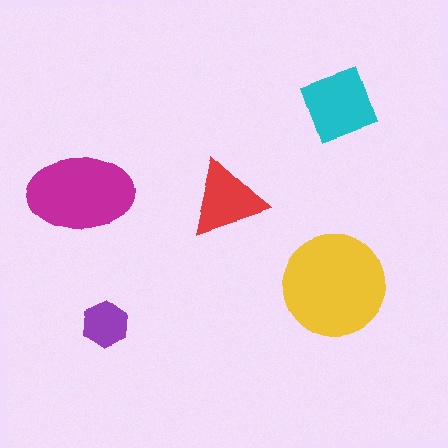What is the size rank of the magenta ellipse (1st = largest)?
2nd.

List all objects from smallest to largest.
The purple hexagon, the red triangle, the cyan square, the magenta ellipse, the yellow circle.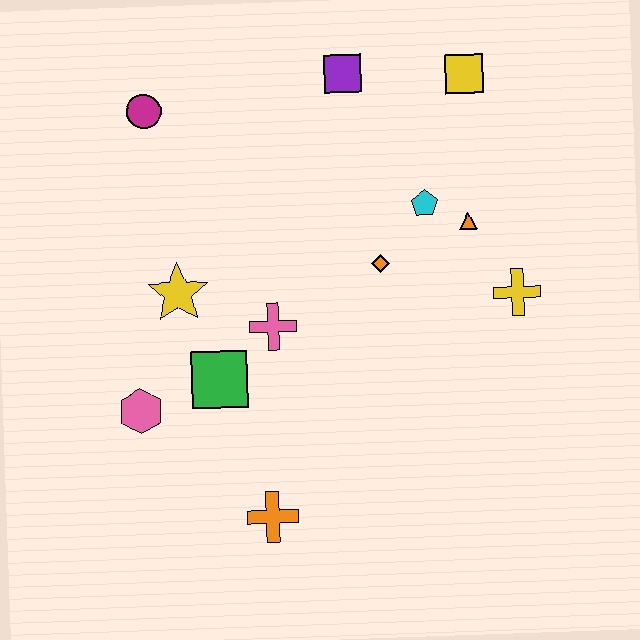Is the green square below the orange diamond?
Yes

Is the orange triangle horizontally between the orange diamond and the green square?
No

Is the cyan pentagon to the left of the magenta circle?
No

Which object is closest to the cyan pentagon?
The orange triangle is closest to the cyan pentagon.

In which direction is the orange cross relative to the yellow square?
The orange cross is below the yellow square.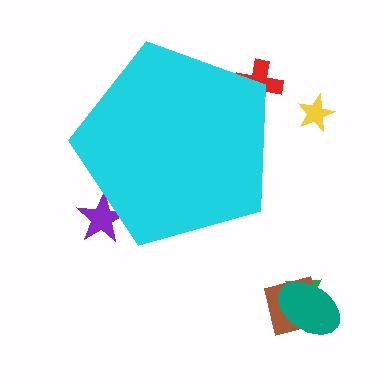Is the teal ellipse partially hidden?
No, the teal ellipse is fully visible.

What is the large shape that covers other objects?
A cyan pentagon.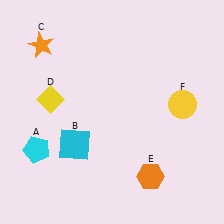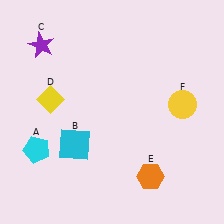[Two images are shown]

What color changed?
The star (C) changed from orange in Image 1 to purple in Image 2.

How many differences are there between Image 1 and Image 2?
There is 1 difference between the two images.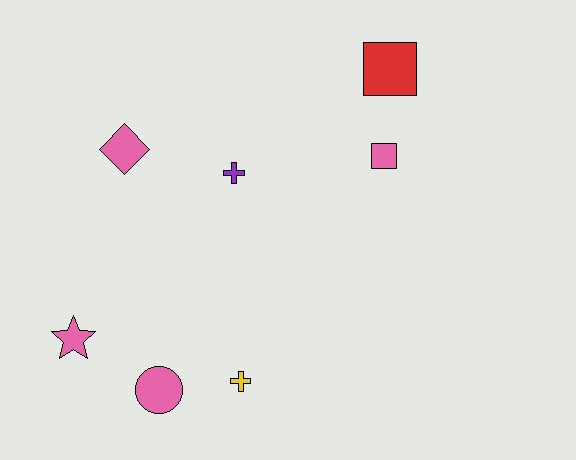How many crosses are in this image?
There are 2 crosses.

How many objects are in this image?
There are 7 objects.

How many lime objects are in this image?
There are no lime objects.